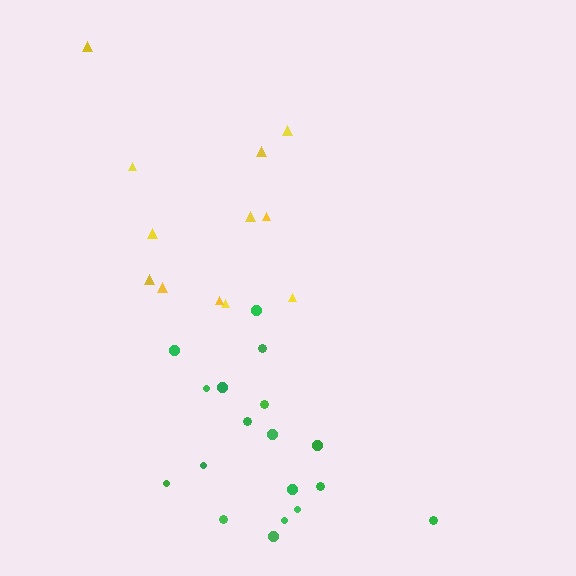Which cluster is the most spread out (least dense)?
Yellow.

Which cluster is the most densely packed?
Green.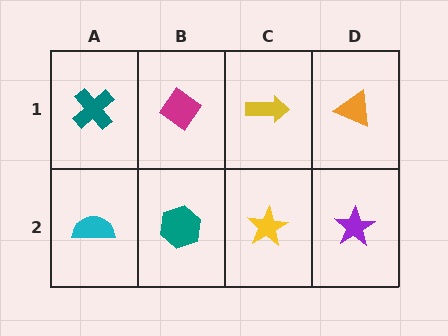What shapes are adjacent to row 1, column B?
A teal hexagon (row 2, column B), a teal cross (row 1, column A), a yellow arrow (row 1, column C).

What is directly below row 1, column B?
A teal hexagon.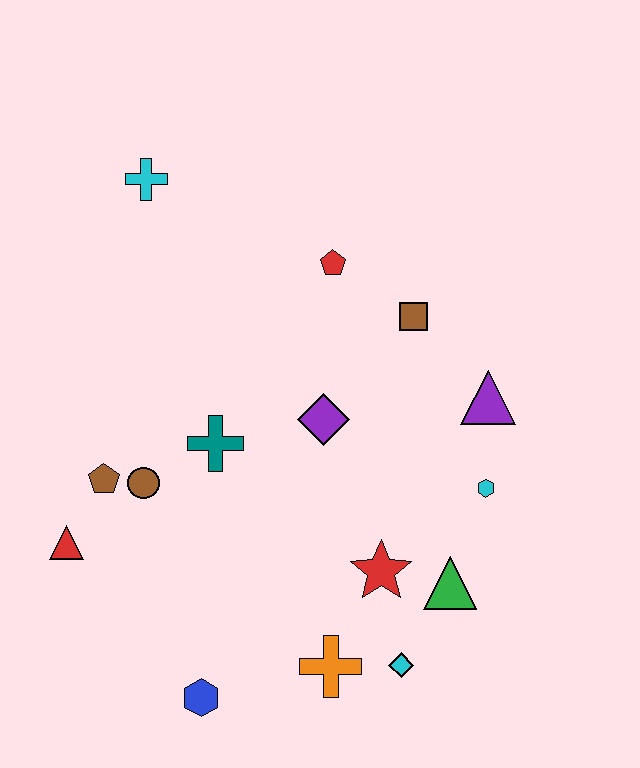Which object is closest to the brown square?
The red pentagon is closest to the brown square.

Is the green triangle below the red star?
Yes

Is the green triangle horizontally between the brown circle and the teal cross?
No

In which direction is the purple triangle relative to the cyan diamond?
The purple triangle is above the cyan diamond.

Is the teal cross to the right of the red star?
No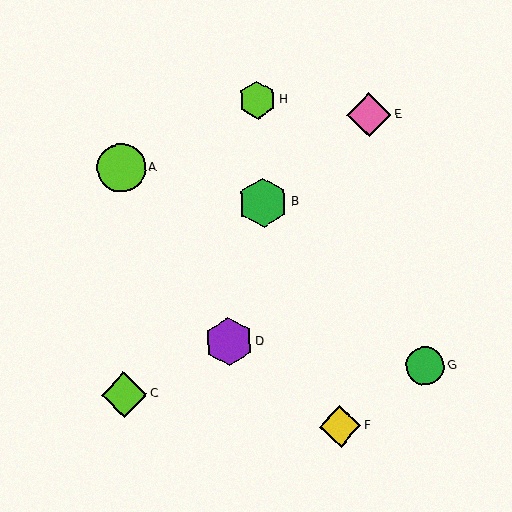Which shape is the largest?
The green hexagon (labeled B) is the largest.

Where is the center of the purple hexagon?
The center of the purple hexagon is at (229, 342).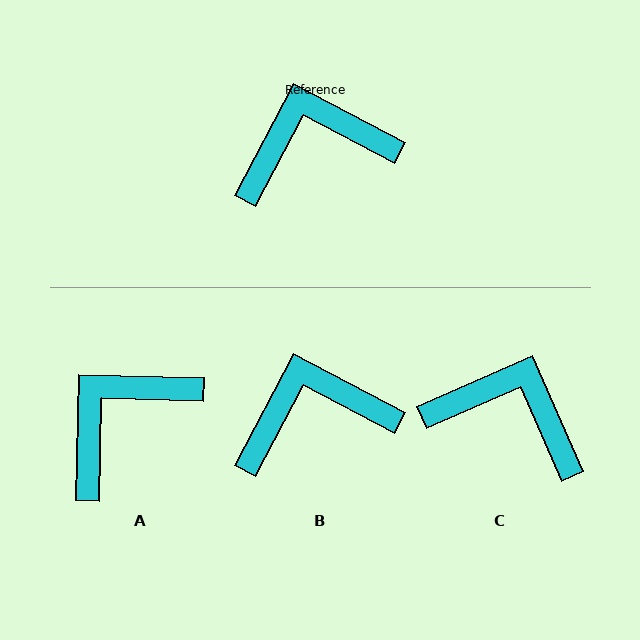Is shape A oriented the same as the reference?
No, it is off by about 27 degrees.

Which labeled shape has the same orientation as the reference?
B.